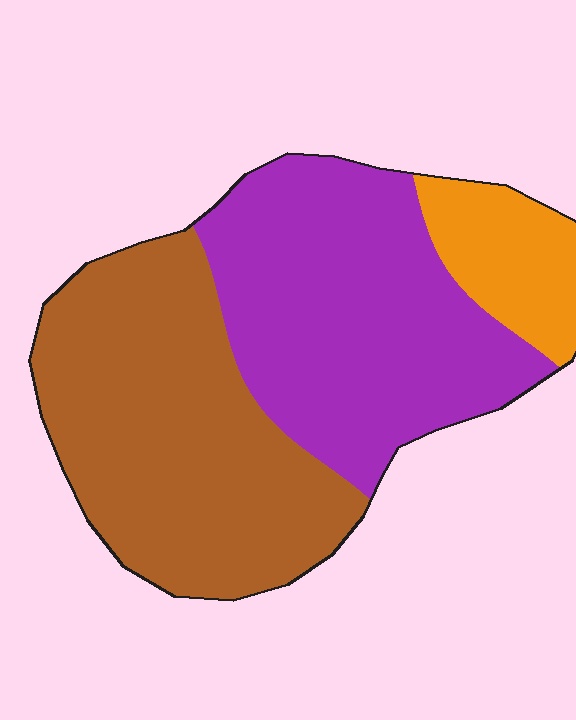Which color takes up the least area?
Orange, at roughly 10%.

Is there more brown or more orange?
Brown.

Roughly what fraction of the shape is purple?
Purple covers around 45% of the shape.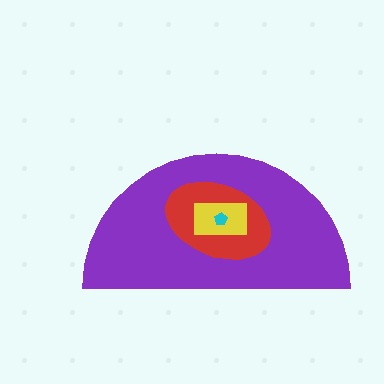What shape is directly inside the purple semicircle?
The red ellipse.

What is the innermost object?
The cyan pentagon.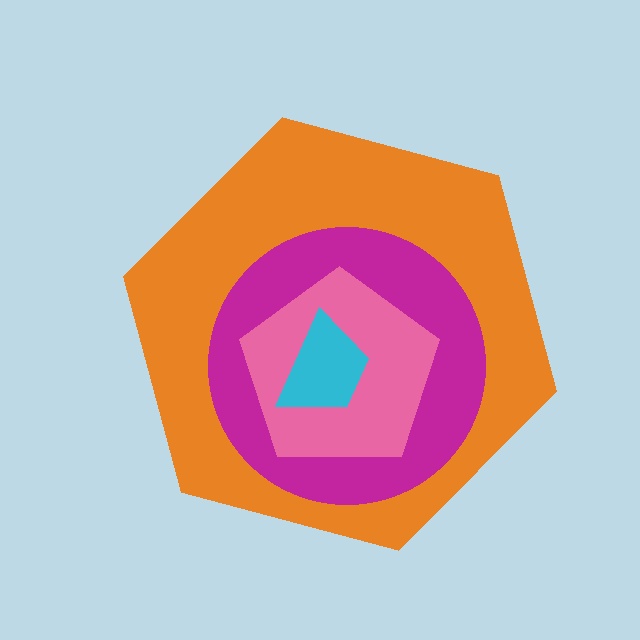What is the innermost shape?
The cyan trapezoid.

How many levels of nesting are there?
4.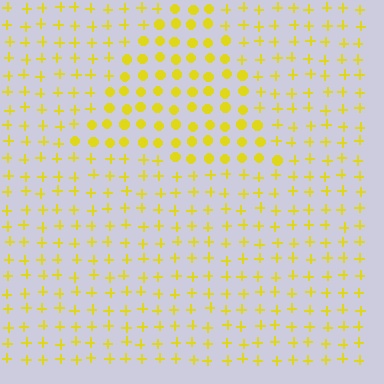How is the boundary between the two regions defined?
The boundary is defined by a change in element shape: circles inside vs. plus signs outside. All elements share the same color and spacing.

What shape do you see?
I see a triangle.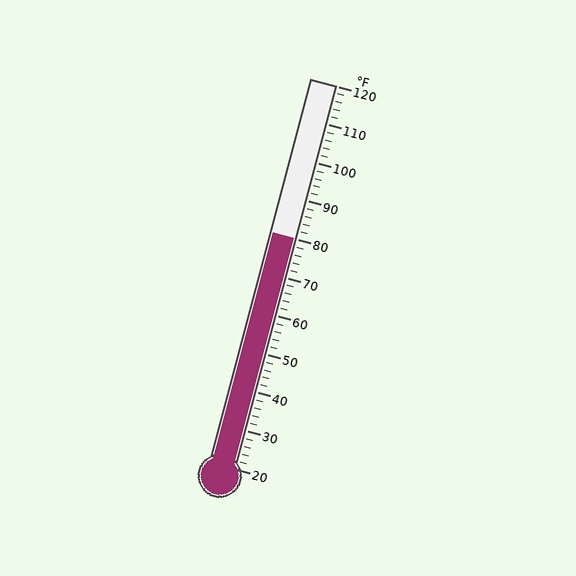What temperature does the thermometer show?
The thermometer shows approximately 80°F.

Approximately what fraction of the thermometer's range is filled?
The thermometer is filled to approximately 60% of its range.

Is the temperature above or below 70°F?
The temperature is above 70°F.